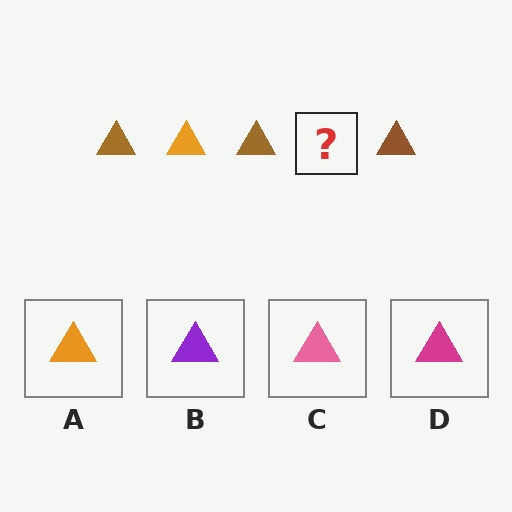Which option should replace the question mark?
Option A.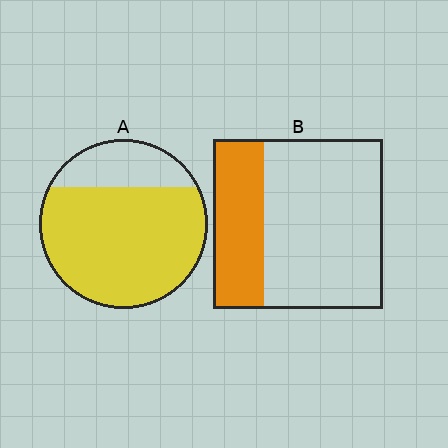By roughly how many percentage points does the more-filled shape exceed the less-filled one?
By roughly 45 percentage points (A over B).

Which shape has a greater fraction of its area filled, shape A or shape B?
Shape A.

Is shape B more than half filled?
No.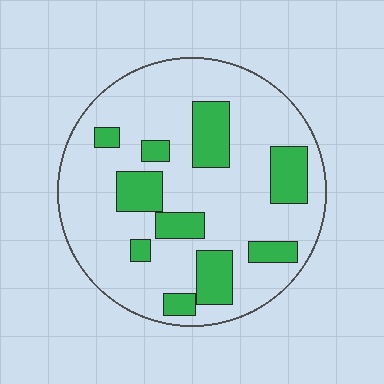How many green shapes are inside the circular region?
10.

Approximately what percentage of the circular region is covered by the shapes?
Approximately 25%.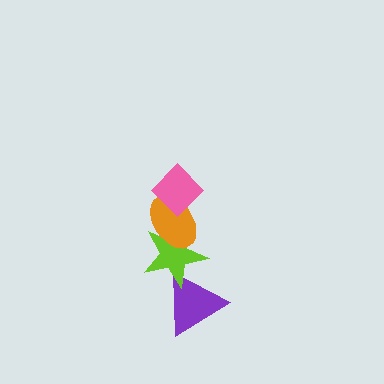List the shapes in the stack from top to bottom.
From top to bottom: the pink diamond, the orange ellipse, the lime star, the purple triangle.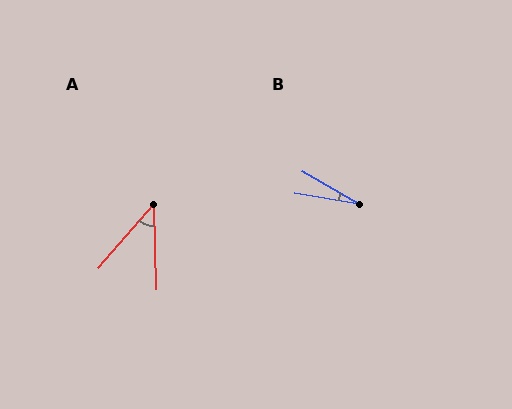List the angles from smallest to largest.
B (21°), A (42°).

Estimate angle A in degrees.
Approximately 42 degrees.